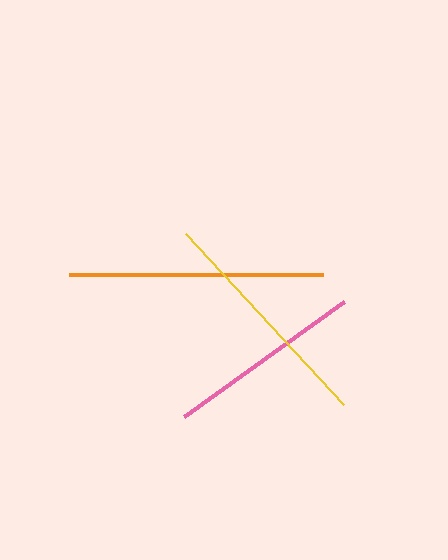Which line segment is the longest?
The orange line is the longest at approximately 253 pixels.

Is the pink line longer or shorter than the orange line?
The orange line is longer than the pink line.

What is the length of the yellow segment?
The yellow segment is approximately 233 pixels long.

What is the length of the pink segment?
The pink segment is approximately 197 pixels long.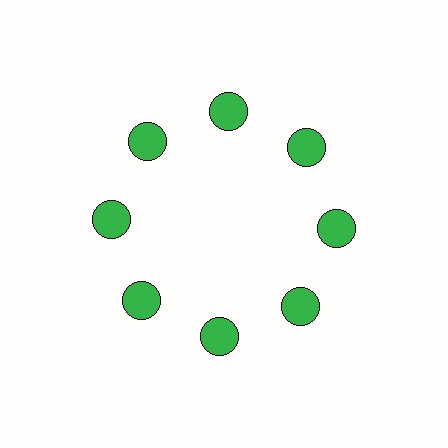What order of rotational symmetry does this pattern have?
This pattern has 8-fold rotational symmetry.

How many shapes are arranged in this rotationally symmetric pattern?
There are 8 shapes, arranged in 8 groups of 1.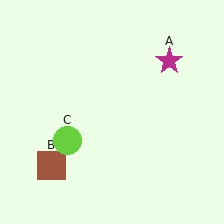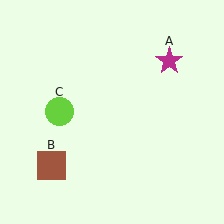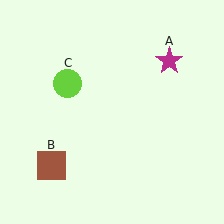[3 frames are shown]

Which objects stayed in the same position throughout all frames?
Magenta star (object A) and brown square (object B) remained stationary.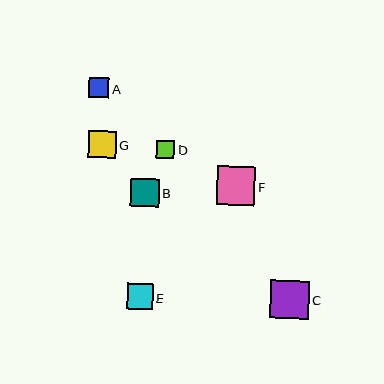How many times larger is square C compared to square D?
Square C is approximately 2.1 times the size of square D.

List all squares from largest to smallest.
From largest to smallest: F, C, B, G, E, A, D.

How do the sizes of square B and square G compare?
Square B and square G are approximately the same size.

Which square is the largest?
Square F is the largest with a size of approximately 39 pixels.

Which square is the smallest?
Square D is the smallest with a size of approximately 18 pixels.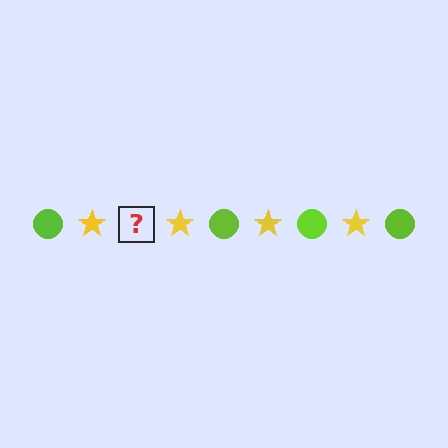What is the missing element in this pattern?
The missing element is a lime circle.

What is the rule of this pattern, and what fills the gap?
The rule is that the pattern alternates between lime circle and yellow star. The gap should be filled with a lime circle.